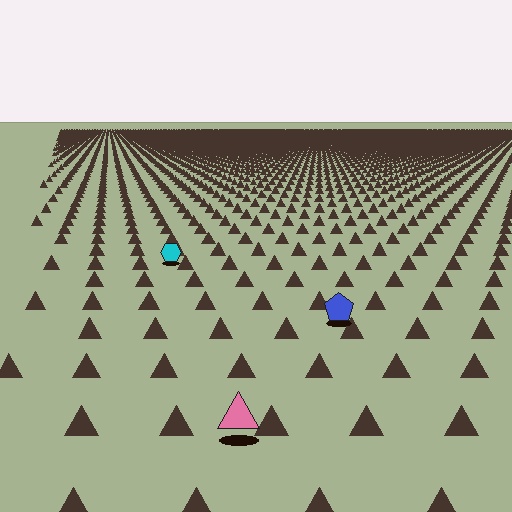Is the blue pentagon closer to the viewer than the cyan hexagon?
Yes. The blue pentagon is closer — you can tell from the texture gradient: the ground texture is coarser near it.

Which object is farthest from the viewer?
The cyan hexagon is farthest from the viewer. It appears smaller and the ground texture around it is denser.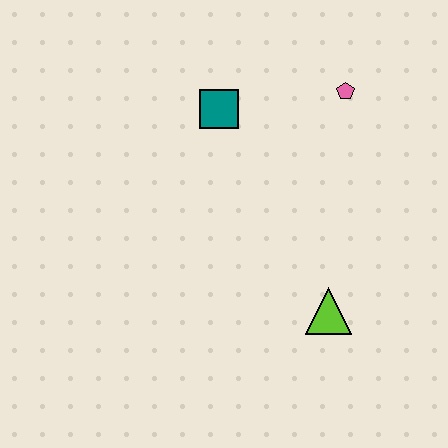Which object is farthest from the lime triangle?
The teal square is farthest from the lime triangle.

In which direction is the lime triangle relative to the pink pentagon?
The lime triangle is below the pink pentagon.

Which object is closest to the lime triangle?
The pink pentagon is closest to the lime triangle.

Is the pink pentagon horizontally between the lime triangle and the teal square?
No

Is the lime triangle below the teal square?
Yes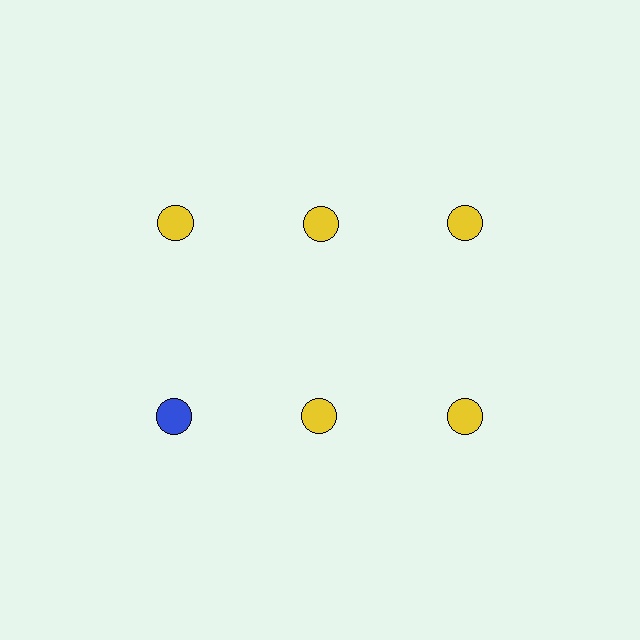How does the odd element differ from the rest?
It has a different color: blue instead of yellow.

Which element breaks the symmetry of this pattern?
The blue circle in the second row, leftmost column breaks the symmetry. All other shapes are yellow circles.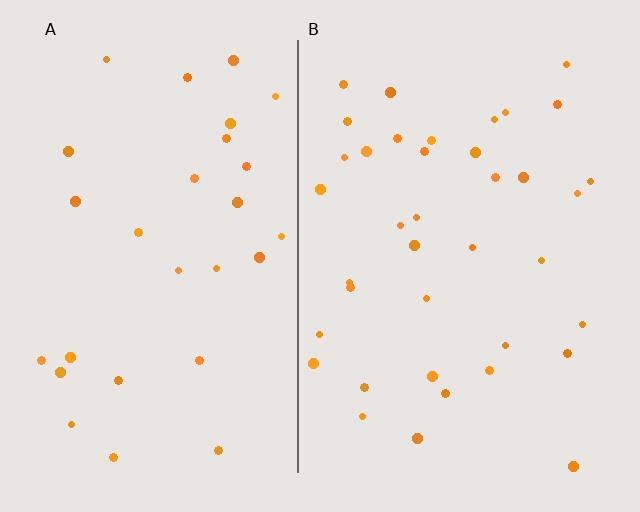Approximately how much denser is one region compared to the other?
Approximately 1.3× — region B over region A.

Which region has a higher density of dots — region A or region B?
B (the right).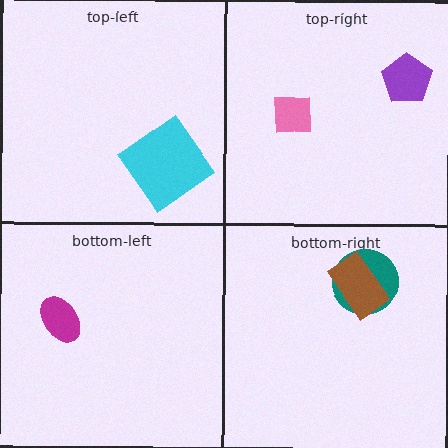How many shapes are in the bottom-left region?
1.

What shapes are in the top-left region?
The cyan diamond.